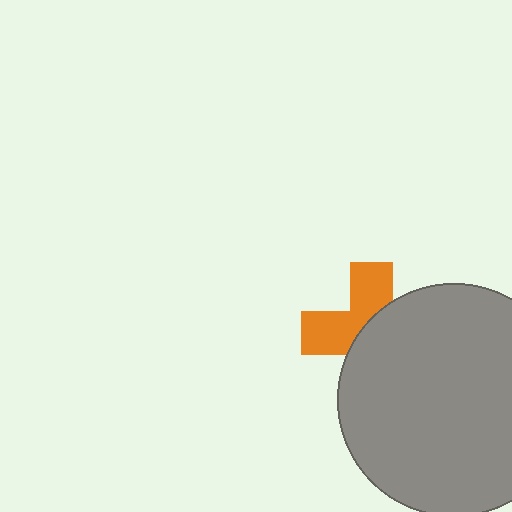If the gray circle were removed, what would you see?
You would see the complete orange cross.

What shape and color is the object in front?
The object in front is a gray circle.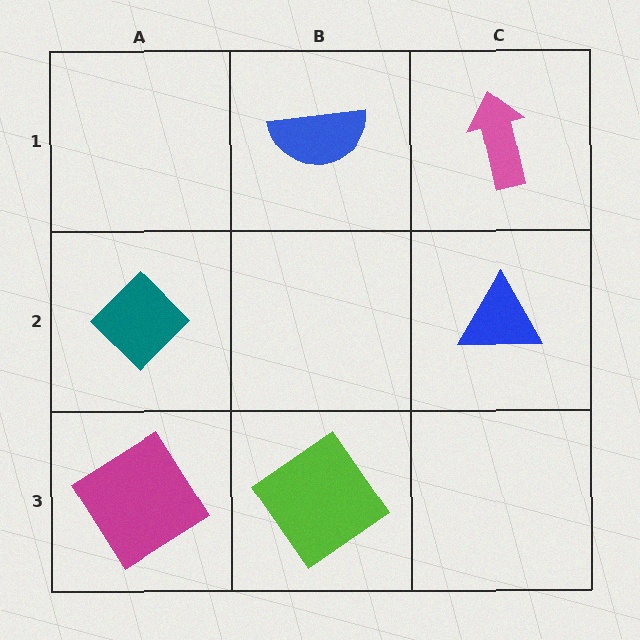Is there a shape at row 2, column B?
No, that cell is empty.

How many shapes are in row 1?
2 shapes.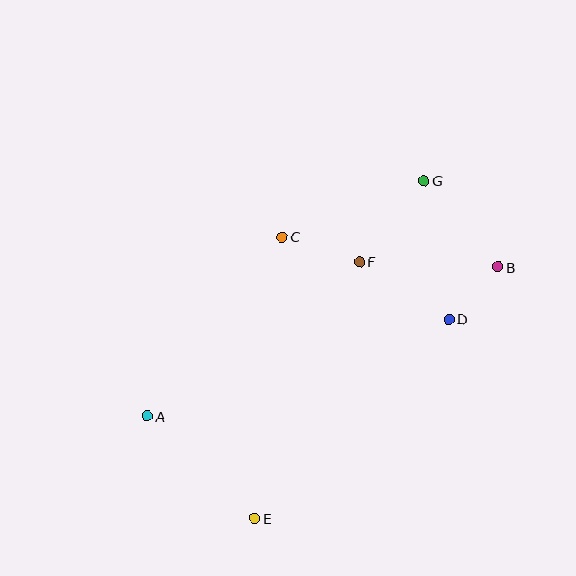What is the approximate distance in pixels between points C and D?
The distance between C and D is approximately 186 pixels.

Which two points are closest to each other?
Points B and D are closest to each other.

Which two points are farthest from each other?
Points A and B are farthest from each other.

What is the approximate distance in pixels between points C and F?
The distance between C and F is approximately 81 pixels.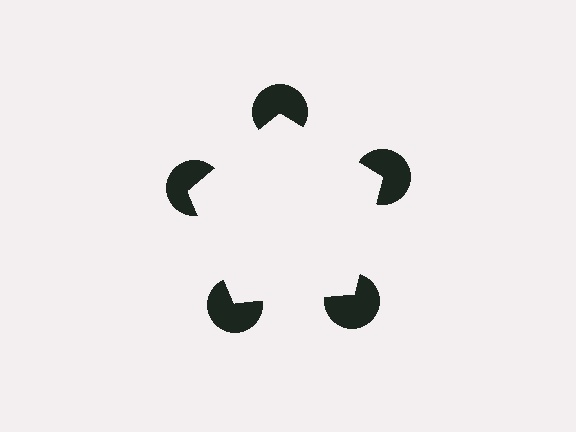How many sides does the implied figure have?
5 sides.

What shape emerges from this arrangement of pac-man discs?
An illusory pentagon — its edges are inferred from the aligned wedge cuts in the pac-man discs, not physically drawn.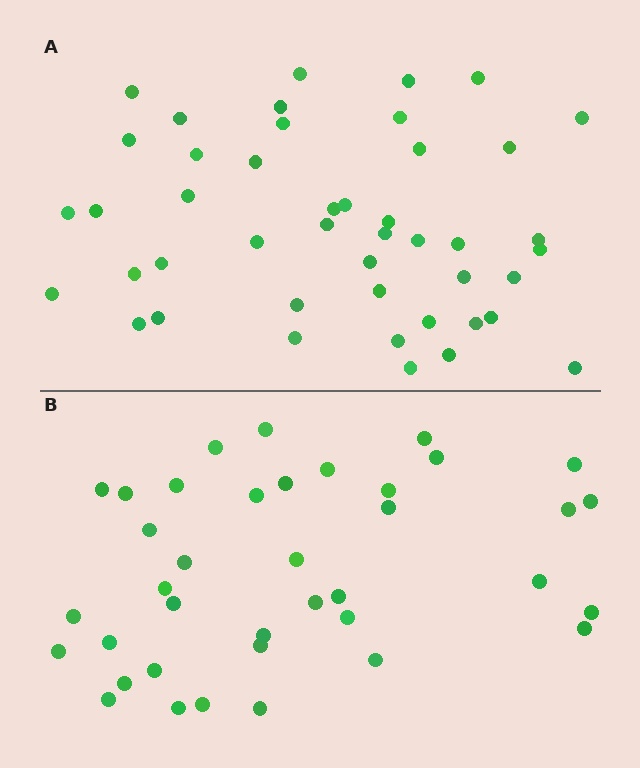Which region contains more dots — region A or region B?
Region A (the top region) has more dots.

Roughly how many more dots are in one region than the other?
Region A has roughly 8 or so more dots than region B.